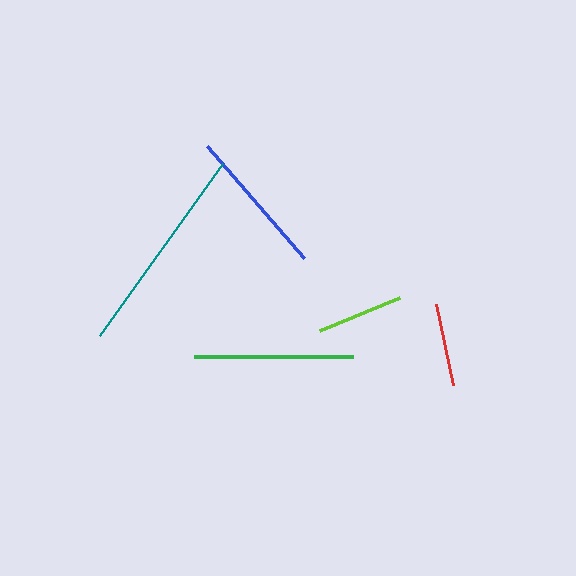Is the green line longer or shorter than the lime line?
The green line is longer than the lime line.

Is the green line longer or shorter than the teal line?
The teal line is longer than the green line.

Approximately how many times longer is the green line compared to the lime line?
The green line is approximately 1.8 times the length of the lime line.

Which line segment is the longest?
The teal line is the longest at approximately 211 pixels.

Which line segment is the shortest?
The red line is the shortest at approximately 83 pixels.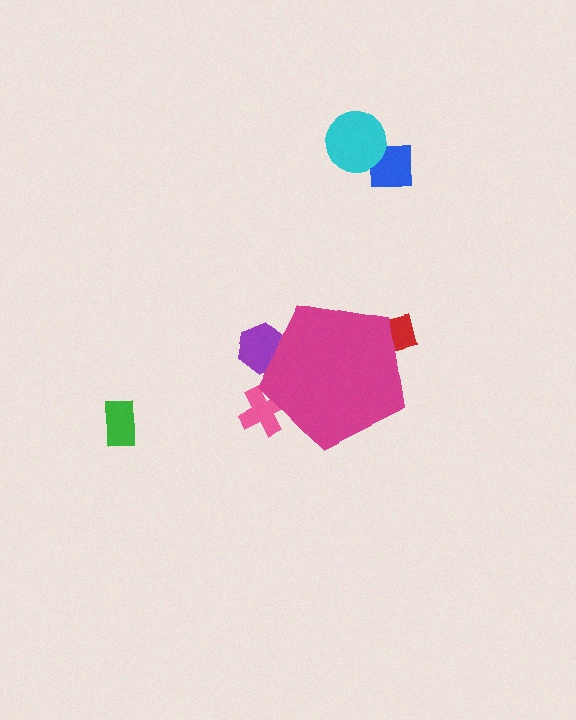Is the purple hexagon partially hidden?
Yes, the purple hexagon is partially hidden behind the magenta pentagon.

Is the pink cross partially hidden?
Yes, the pink cross is partially hidden behind the magenta pentagon.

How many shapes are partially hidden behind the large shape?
3 shapes are partially hidden.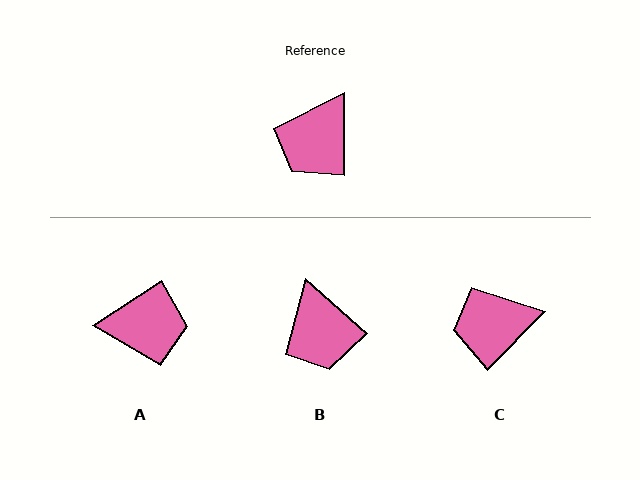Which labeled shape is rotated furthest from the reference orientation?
A, about 123 degrees away.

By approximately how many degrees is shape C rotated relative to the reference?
Approximately 45 degrees clockwise.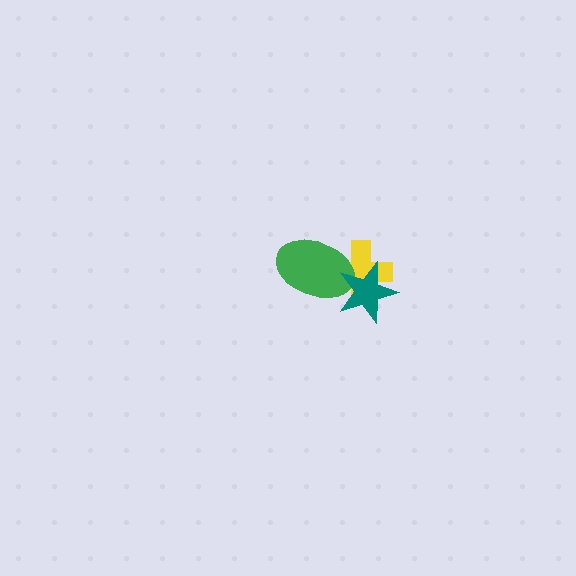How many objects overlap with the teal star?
2 objects overlap with the teal star.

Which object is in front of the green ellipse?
The teal star is in front of the green ellipse.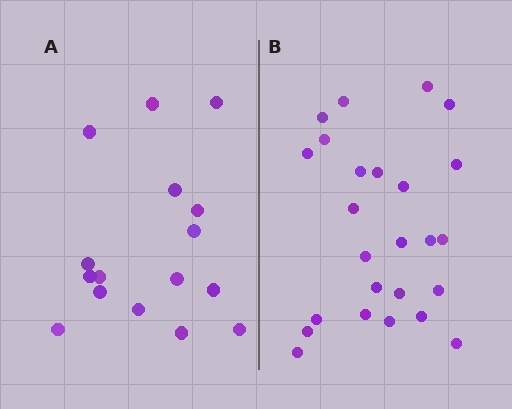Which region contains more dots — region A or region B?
Region B (the right region) has more dots.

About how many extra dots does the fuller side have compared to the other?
Region B has roughly 8 or so more dots than region A.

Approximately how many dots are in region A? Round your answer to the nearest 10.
About 20 dots. (The exact count is 16, which rounds to 20.)